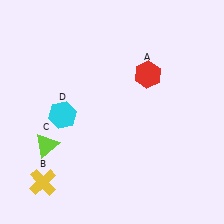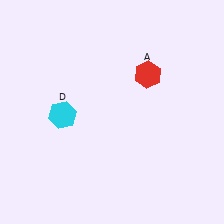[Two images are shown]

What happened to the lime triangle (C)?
The lime triangle (C) was removed in Image 2. It was in the bottom-left area of Image 1.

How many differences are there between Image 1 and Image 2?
There are 2 differences between the two images.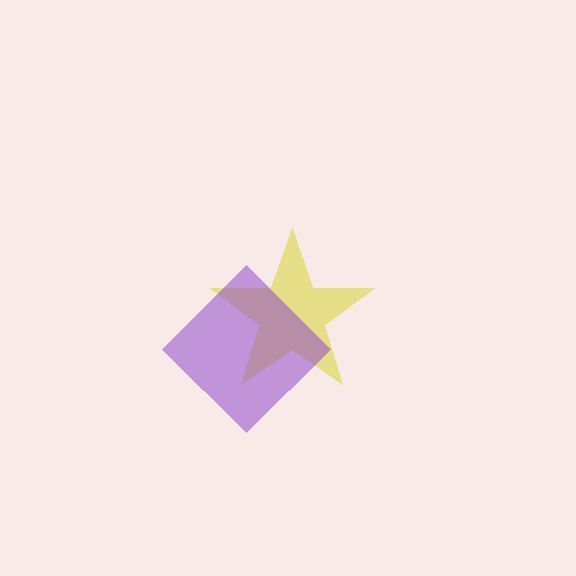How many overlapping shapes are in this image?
There are 2 overlapping shapes in the image.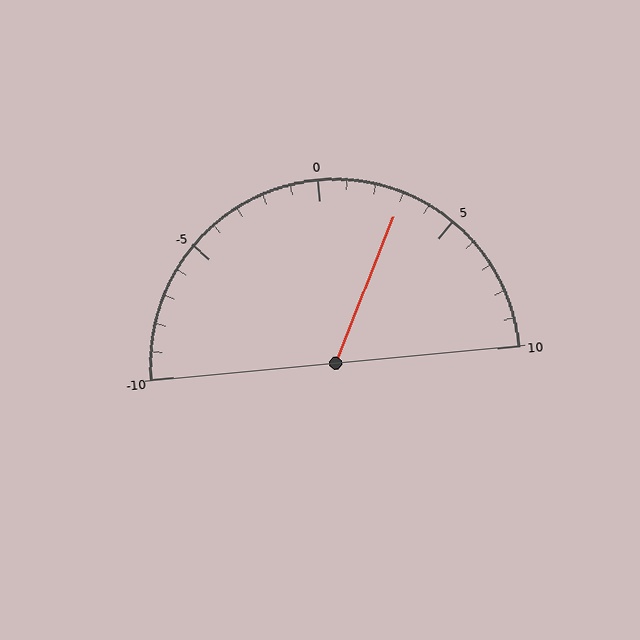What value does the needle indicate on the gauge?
The needle indicates approximately 3.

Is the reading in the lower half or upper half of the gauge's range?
The reading is in the upper half of the range (-10 to 10).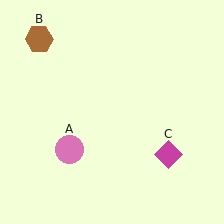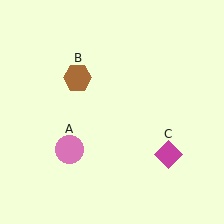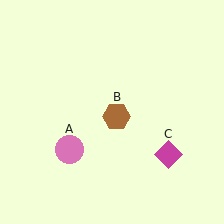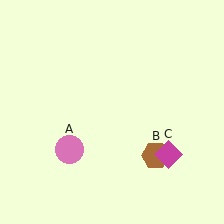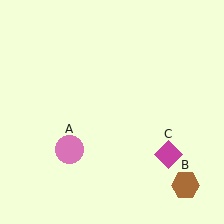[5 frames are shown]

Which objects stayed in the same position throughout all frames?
Pink circle (object A) and magenta diamond (object C) remained stationary.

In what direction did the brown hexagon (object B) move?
The brown hexagon (object B) moved down and to the right.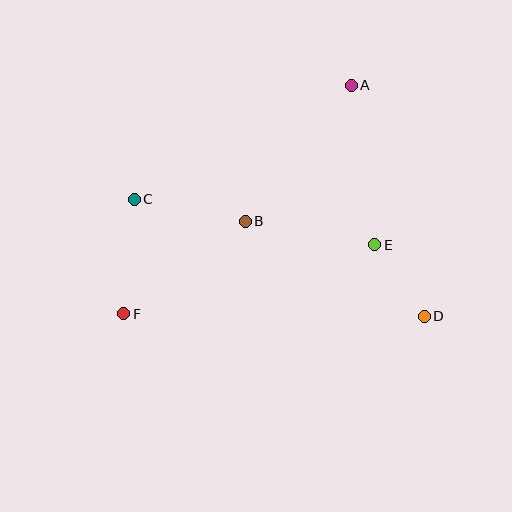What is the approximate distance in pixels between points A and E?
The distance between A and E is approximately 161 pixels.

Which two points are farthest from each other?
Points A and F are farthest from each other.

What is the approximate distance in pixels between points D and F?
The distance between D and F is approximately 300 pixels.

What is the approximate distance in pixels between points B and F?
The distance between B and F is approximately 152 pixels.